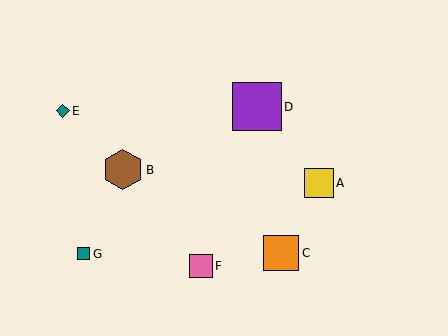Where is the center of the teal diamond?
The center of the teal diamond is at (63, 111).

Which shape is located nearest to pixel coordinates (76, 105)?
The teal diamond (labeled E) at (63, 111) is nearest to that location.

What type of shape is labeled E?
Shape E is a teal diamond.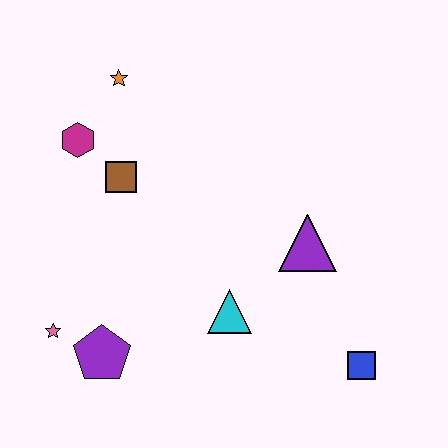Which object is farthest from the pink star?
The blue square is farthest from the pink star.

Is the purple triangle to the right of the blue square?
No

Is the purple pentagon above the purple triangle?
No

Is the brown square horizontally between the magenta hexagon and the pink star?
No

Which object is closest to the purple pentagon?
The pink star is closest to the purple pentagon.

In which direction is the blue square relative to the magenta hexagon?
The blue square is to the right of the magenta hexagon.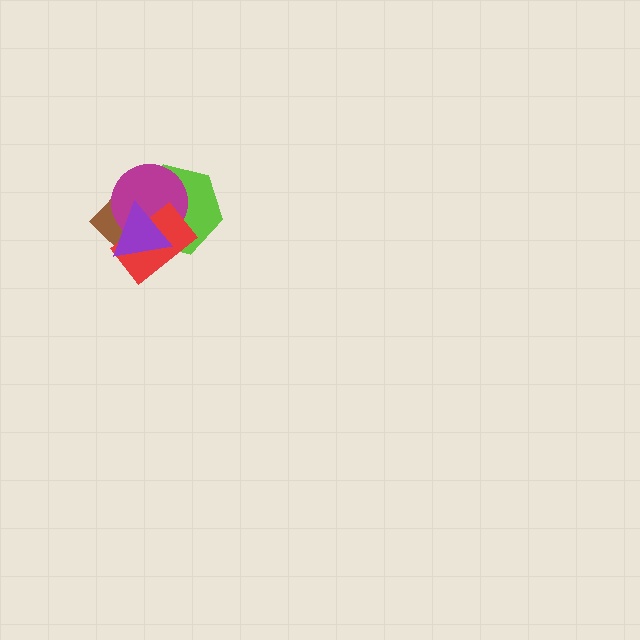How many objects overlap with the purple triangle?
4 objects overlap with the purple triangle.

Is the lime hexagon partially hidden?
Yes, it is partially covered by another shape.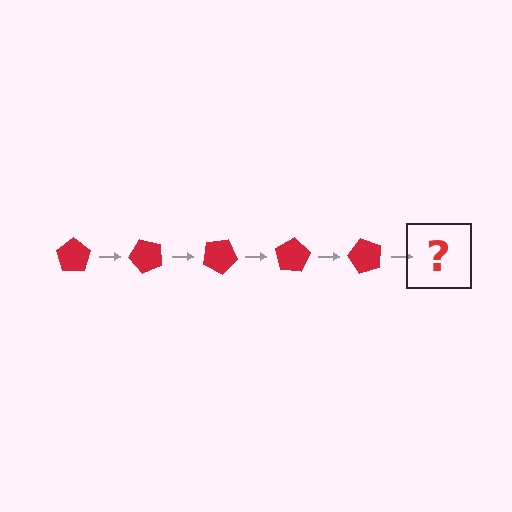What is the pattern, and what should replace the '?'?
The pattern is that the pentagon rotates 50 degrees each step. The '?' should be a red pentagon rotated 250 degrees.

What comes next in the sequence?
The next element should be a red pentagon rotated 250 degrees.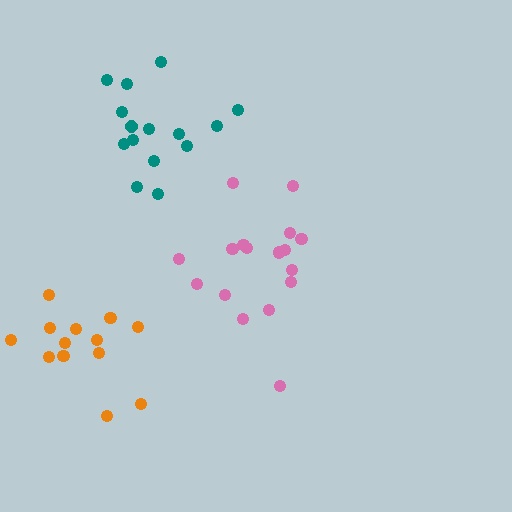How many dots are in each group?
Group 1: 15 dots, Group 2: 13 dots, Group 3: 17 dots (45 total).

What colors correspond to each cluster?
The clusters are colored: teal, orange, pink.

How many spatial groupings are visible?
There are 3 spatial groupings.